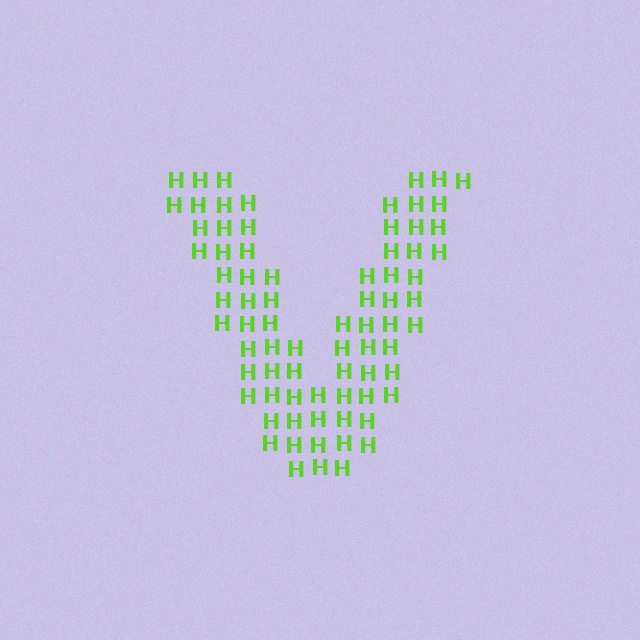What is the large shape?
The large shape is the letter V.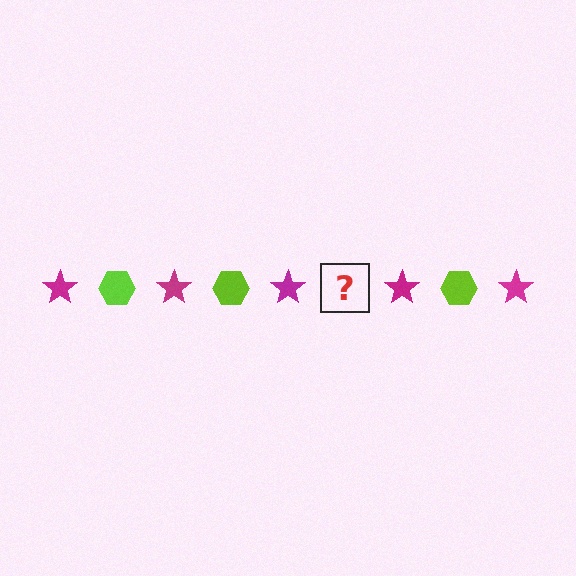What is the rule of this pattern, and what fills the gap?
The rule is that the pattern alternates between magenta star and lime hexagon. The gap should be filled with a lime hexagon.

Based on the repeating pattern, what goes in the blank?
The blank should be a lime hexagon.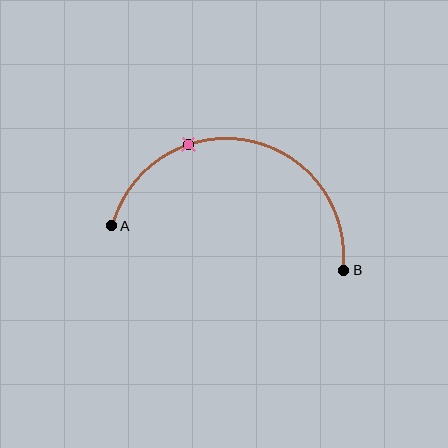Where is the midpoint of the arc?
The arc midpoint is the point on the curve farthest from the straight line joining A and B. It sits above that line.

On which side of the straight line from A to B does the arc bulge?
The arc bulges above the straight line connecting A and B.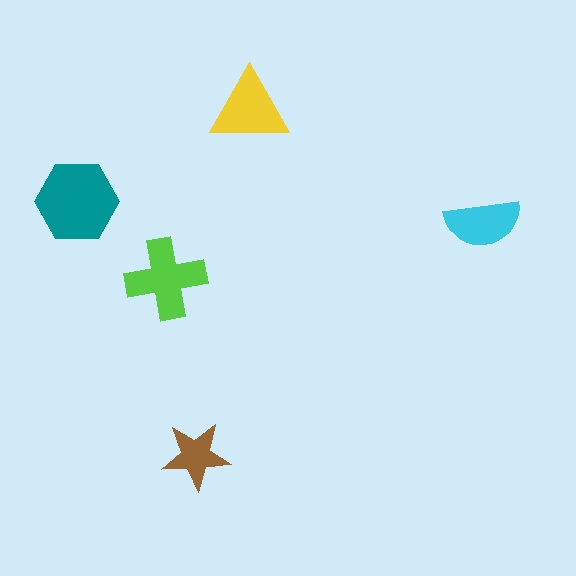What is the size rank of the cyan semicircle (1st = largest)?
4th.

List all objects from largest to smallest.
The teal hexagon, the lime cross, the yellow triangle, the cyan semicircle, the brown star.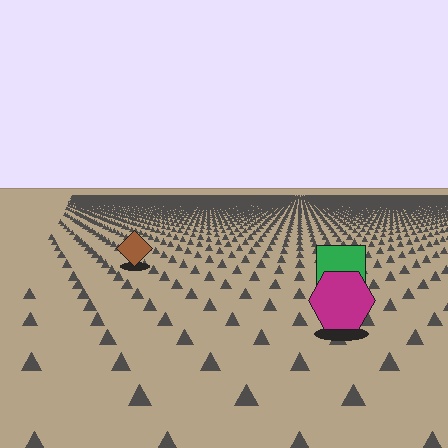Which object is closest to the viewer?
The magenta hexagon is closest. The texture marks near it are larger and more spread out.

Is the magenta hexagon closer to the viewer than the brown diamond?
Yes. The magenta hexagon is closer — you can tell from the texture gradient: the ground texture is coarser near it.